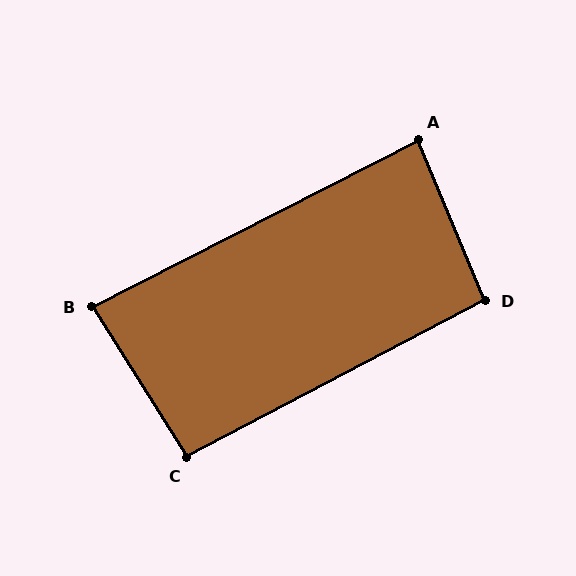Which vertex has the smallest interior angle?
B, at approximately 85 degrees.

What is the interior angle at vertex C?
Approximately 94 degrees (approximately right).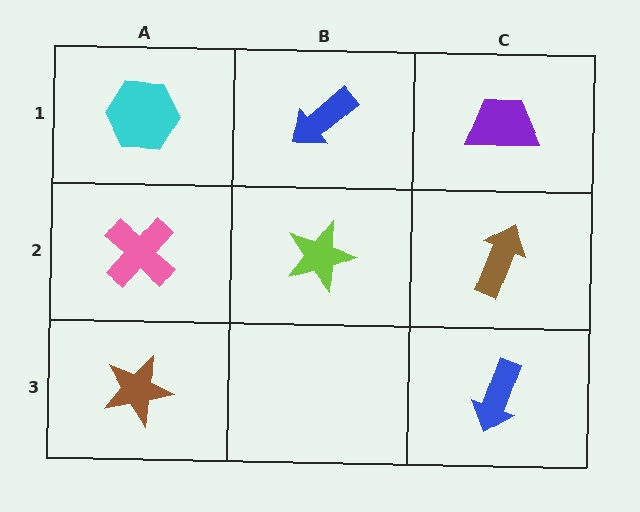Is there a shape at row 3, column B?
No, that cell is empty.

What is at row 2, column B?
A lime star.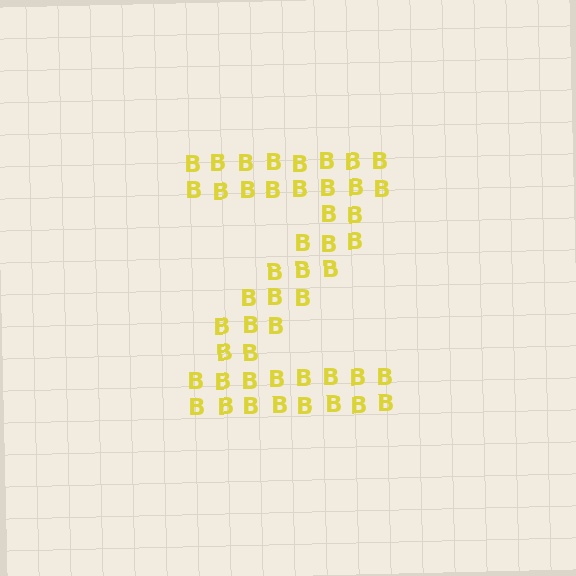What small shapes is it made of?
It is made of small letter B's.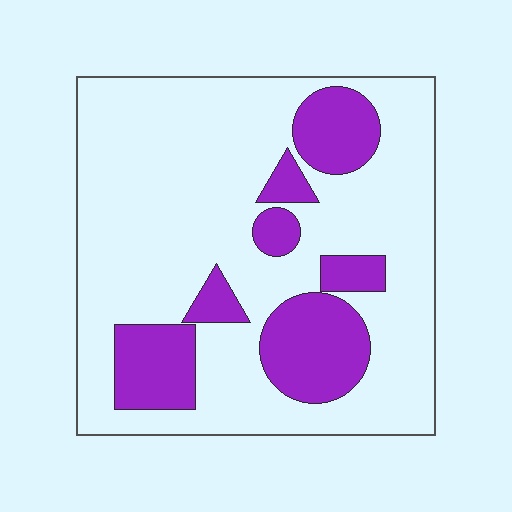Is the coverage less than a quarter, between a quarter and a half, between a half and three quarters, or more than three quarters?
Less than a quarter.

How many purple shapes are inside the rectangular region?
7.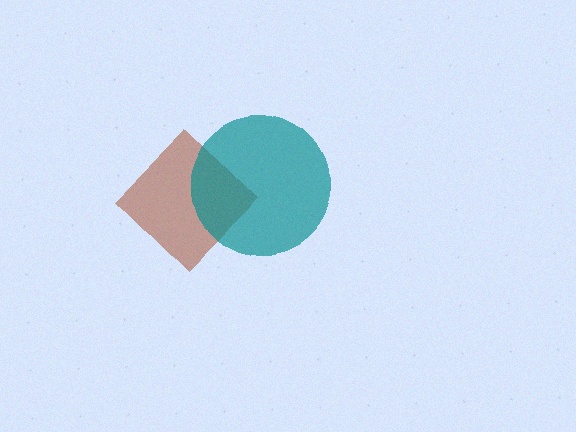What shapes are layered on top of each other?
The layered shapes are: a brown diamond, a teal circle.